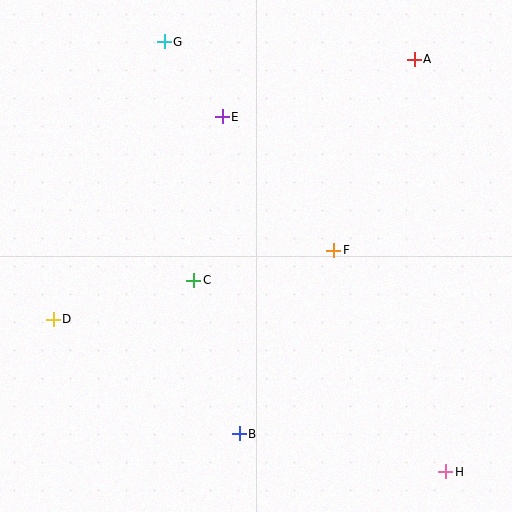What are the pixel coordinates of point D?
Point D is at (53, 319).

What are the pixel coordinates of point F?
Point F is at (334, 250).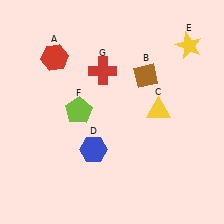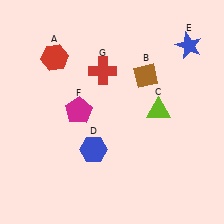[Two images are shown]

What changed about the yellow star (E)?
In Image 1, E is yellow. In Image 2, it changed to blue.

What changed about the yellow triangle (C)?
In Image 1, C is yellow. In Image 2, it changed to lime.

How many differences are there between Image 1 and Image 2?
There are 3 differences between the two images.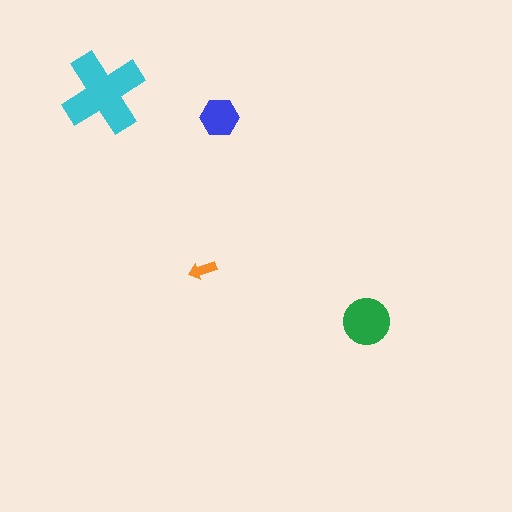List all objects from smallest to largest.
The orange arrow, the blue hexagon, the green circle, the cyan cross.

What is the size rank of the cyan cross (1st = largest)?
1st.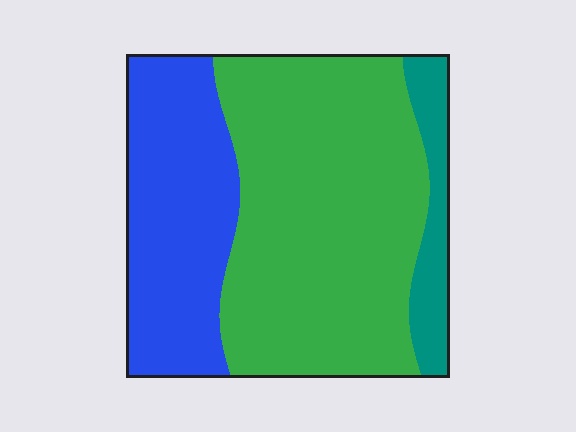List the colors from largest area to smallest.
From largest to smallest: green, blue, teal.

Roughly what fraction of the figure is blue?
Blue covers around 30% of the figure.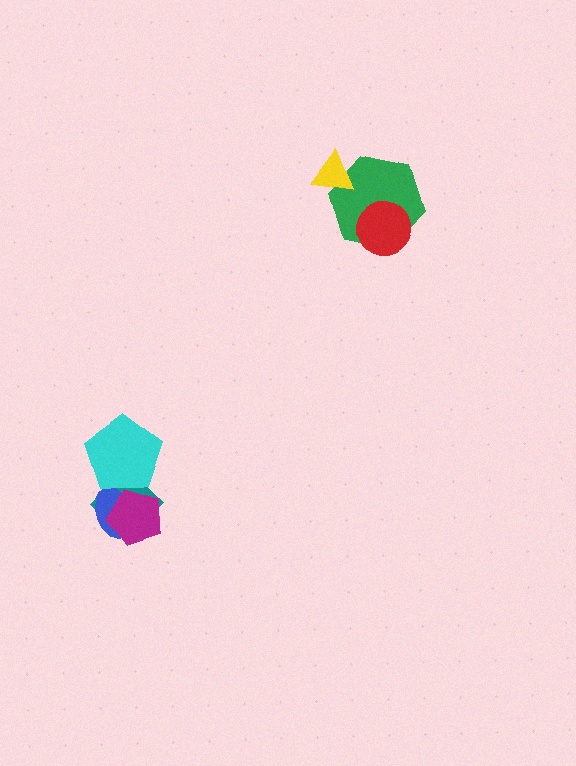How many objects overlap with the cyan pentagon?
3 objects overlap with the cyan pentagon.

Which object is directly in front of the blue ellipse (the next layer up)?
The magenta pentagon is directly in front of the blue ellipse.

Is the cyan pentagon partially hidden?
No, no other shape covers it.